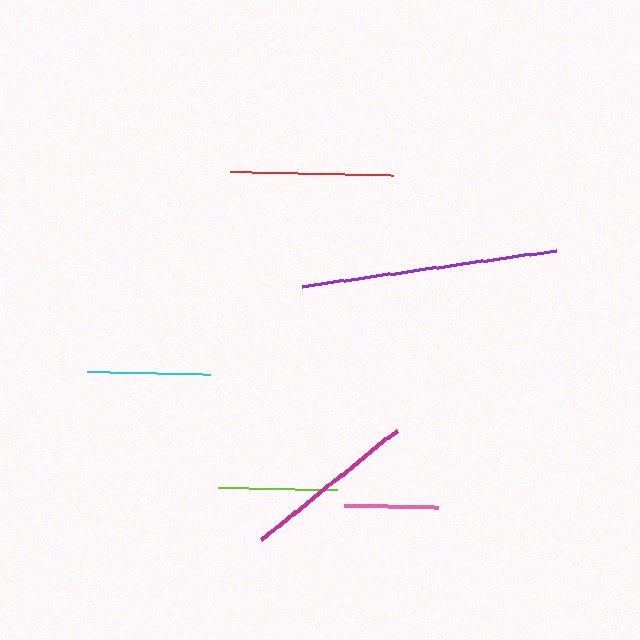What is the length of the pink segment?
The pink segment is approximately 94 pixels long.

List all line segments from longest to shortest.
From longest to shortest: purple, magenta, red, cyan, lime, pink.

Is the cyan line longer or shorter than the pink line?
The cyan line is longer than the pink line.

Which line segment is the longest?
The purple line is the longest at approximately 256 pixels.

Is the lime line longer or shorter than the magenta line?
The magenta line is longer than the lime line.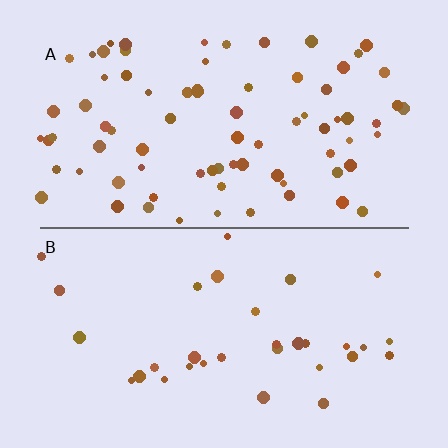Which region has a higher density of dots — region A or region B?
A (the top).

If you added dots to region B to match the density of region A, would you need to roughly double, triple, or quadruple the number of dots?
Approximately double.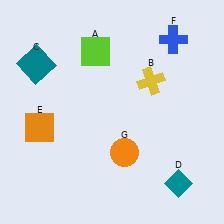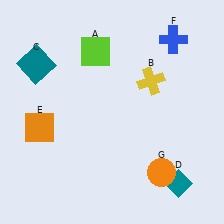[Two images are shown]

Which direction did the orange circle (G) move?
The orange circle (G) moved right.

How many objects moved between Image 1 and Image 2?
1 object moved between the two images.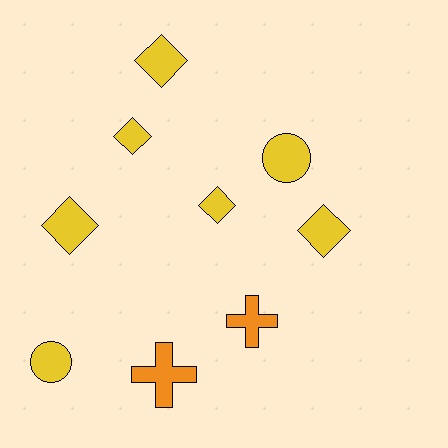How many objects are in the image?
There are 9 objects.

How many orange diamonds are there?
There are no orange diamonds.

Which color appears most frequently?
Yellow, with 7 objects.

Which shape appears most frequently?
Diamond, with 5 objects.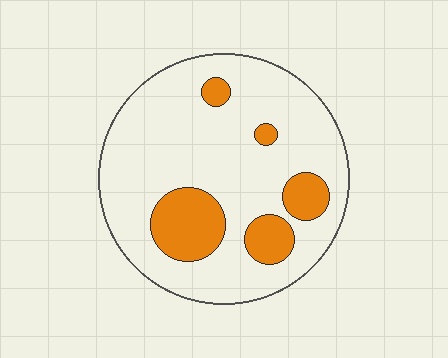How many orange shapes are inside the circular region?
5.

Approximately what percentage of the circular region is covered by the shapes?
Approximately 20%.